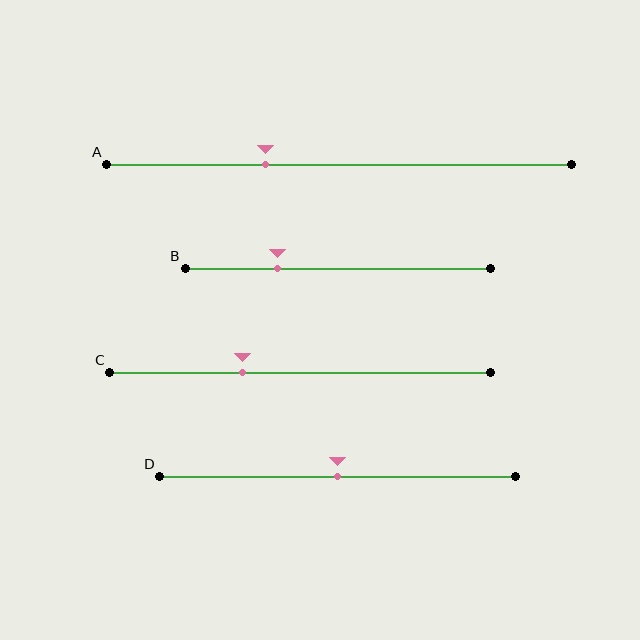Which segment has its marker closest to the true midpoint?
Segment D has its marker closest to the true midpoint.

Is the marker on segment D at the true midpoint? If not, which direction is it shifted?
Yes, the marker on segment D is at the true midpoint.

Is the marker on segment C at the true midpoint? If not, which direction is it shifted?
No, the marker on segment C is shifted to the left by about 15% of the segment length.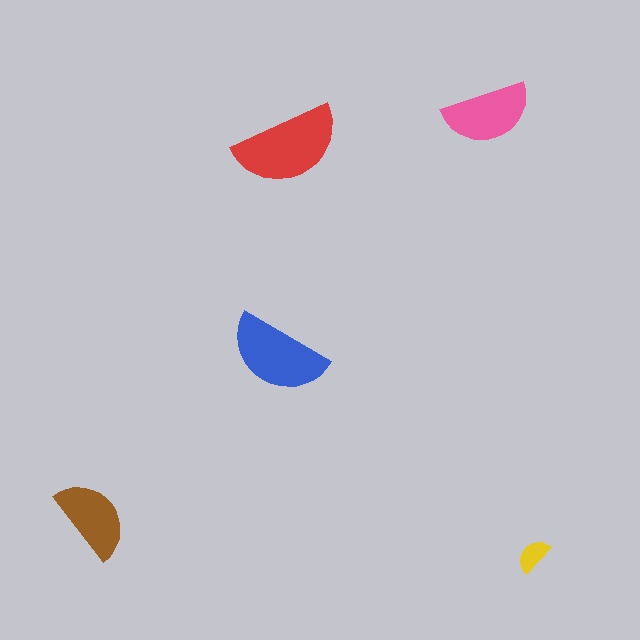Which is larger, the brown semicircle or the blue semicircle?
The blue one.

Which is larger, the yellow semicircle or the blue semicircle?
The blue one.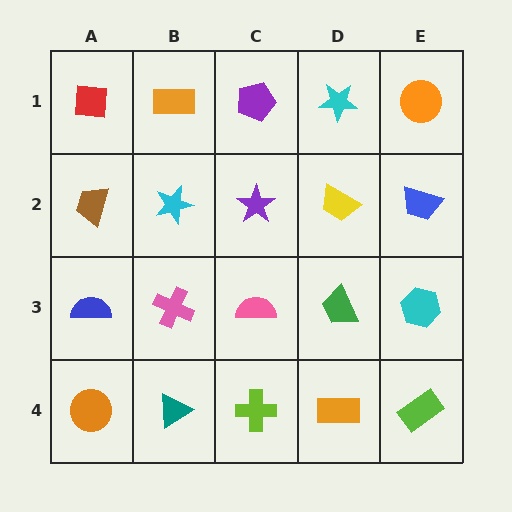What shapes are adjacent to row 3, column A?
A brown trapezoid (row 2, column A), an orange circle (row 4, column A), a pink cross (row 3, column B).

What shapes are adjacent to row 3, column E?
A blue trapezoid (row 2, column E), a lime rectangle (row 4, column E), a green trapezoid (row 3, column D).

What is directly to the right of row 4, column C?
An orange rectangle.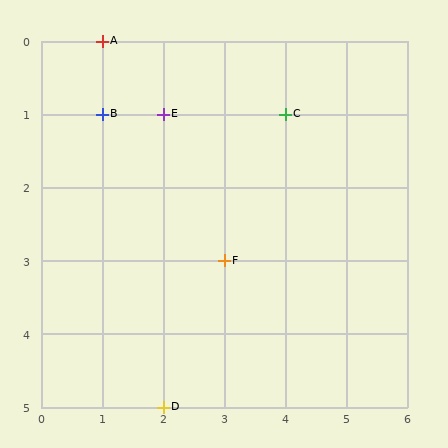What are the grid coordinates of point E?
Point E is at grid coordinates (2, 1).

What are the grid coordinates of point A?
Point A is at grid coordinates (1, 0).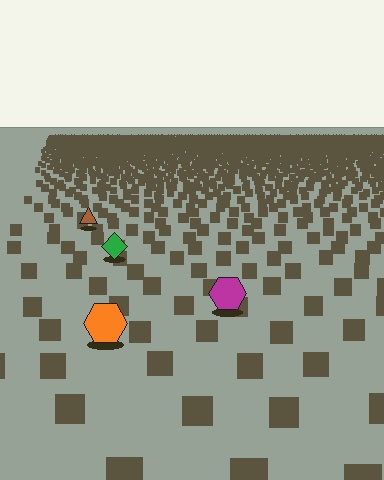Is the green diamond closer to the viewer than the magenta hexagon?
No. The magenta hexagon is closer — you can tell from the texture gradient: the ground texture is coarser near it.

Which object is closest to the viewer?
The orange hexagon is closest. The texture marks near it are larger and more spread out.